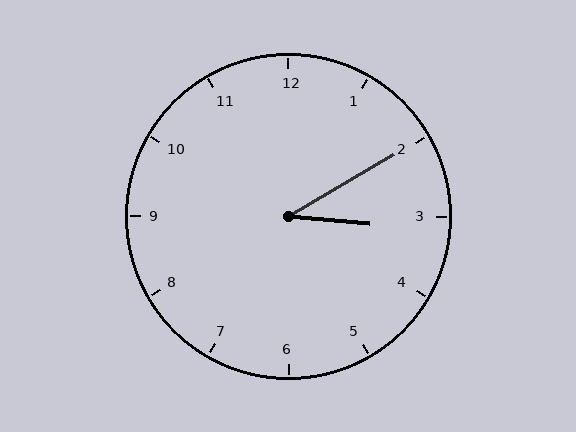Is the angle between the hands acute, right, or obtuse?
It is acute.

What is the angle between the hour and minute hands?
Approximately 35 degrees.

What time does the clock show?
3:10.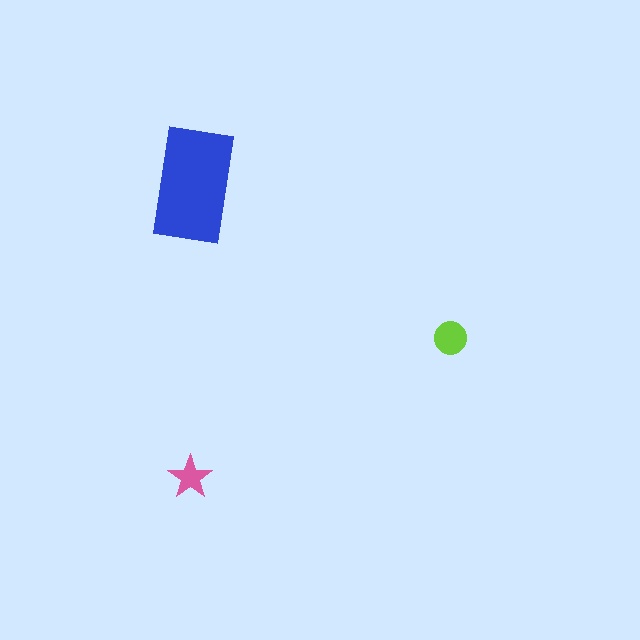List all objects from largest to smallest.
The blue rectangle, the lime circle, the pink star.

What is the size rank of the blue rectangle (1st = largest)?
1st.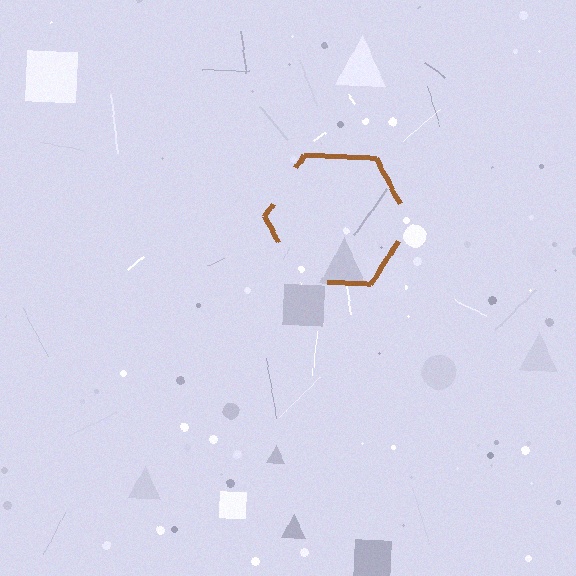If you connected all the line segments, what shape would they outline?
They would outline a hexagon.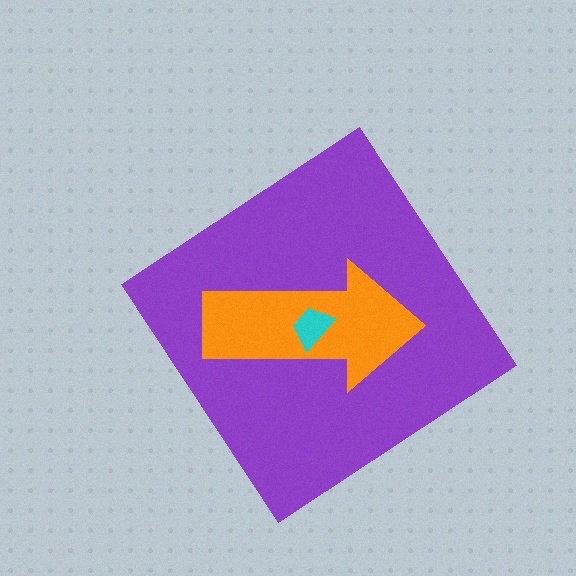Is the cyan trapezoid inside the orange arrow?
Yes.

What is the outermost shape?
The purple diamond.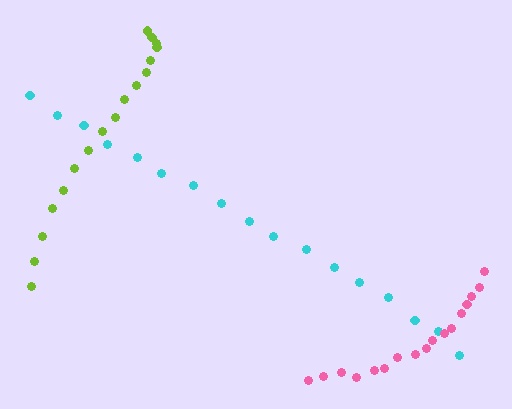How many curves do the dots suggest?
There are 3 distinct paths.